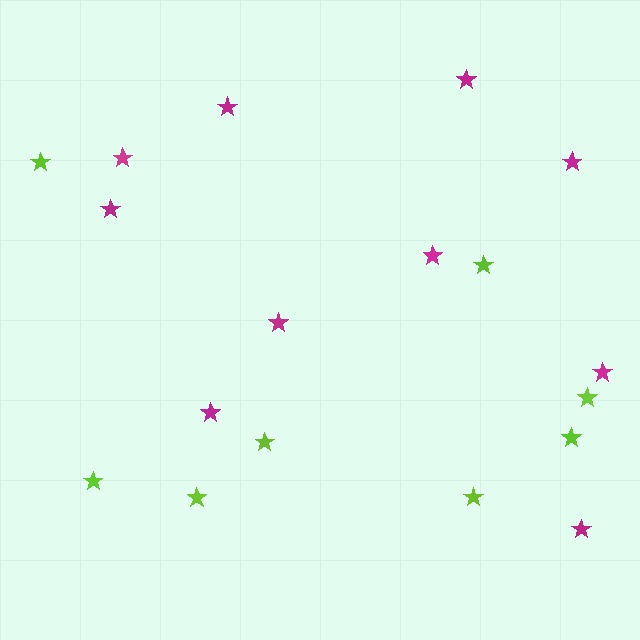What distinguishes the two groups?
There are 2 groups: one group of magenta stars (10) and one group of lime stars (8).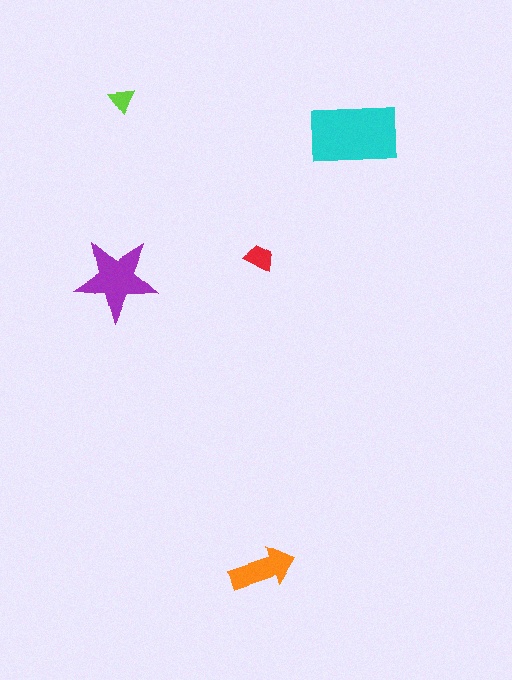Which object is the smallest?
The lime triangle.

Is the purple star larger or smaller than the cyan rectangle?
Smaller.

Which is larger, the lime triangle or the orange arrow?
The orange arrow.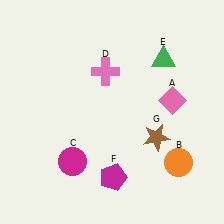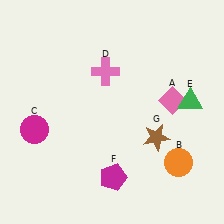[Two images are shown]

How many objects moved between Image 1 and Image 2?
2 objects moved between the two images.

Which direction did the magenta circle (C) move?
The magenta circle (C) moved left.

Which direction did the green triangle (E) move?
The green triangle (E) moved down.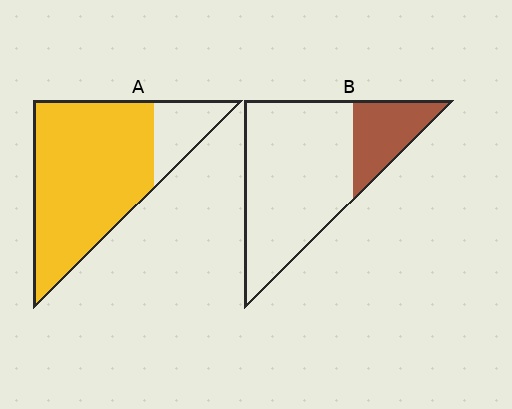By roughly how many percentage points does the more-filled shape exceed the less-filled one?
By roughly 60 percentage points (A over B).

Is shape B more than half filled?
No.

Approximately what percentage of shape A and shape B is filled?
A is approximately 80% and B is approximately 25%.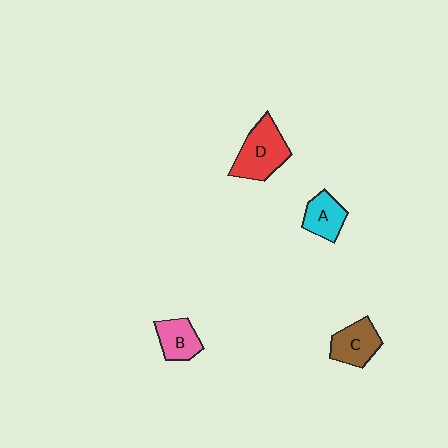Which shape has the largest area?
Shape D (red).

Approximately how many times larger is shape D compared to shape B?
Approximately 1.6 times.